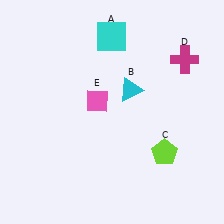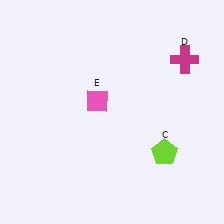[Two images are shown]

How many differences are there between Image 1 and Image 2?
There are 2 differences between the two images.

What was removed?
The cyan triangle (B), the cyan square (A) were removed in Image 2.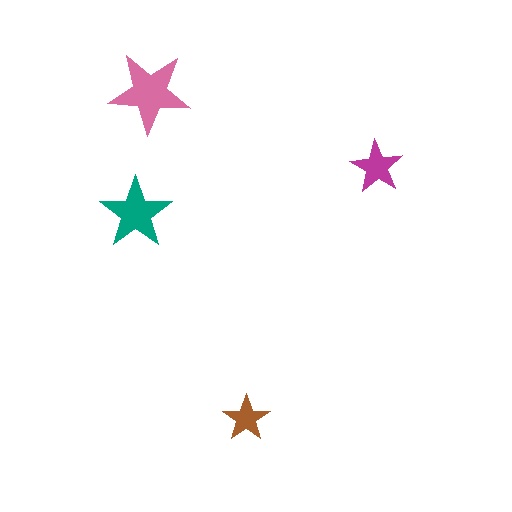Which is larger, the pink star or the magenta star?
The pink one.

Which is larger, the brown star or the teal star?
The teal one.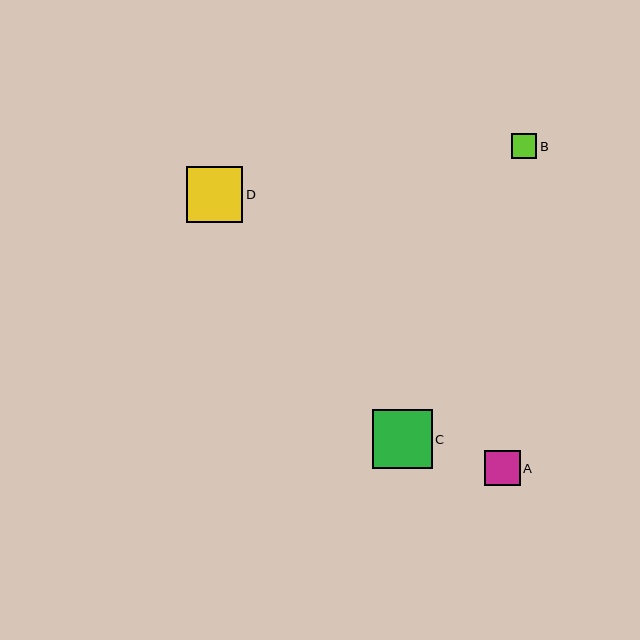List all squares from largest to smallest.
From largest to smallest: C, D, A, B.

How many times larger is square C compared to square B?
Square C is approximately 2.3 times the size of square B.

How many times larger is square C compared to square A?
Square C is approximately 1.7 times the size of square A.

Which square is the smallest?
Square B is the smallest with a size of approximately 25 pixels.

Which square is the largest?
Square C is the largest with a size of approximately 59 pixels.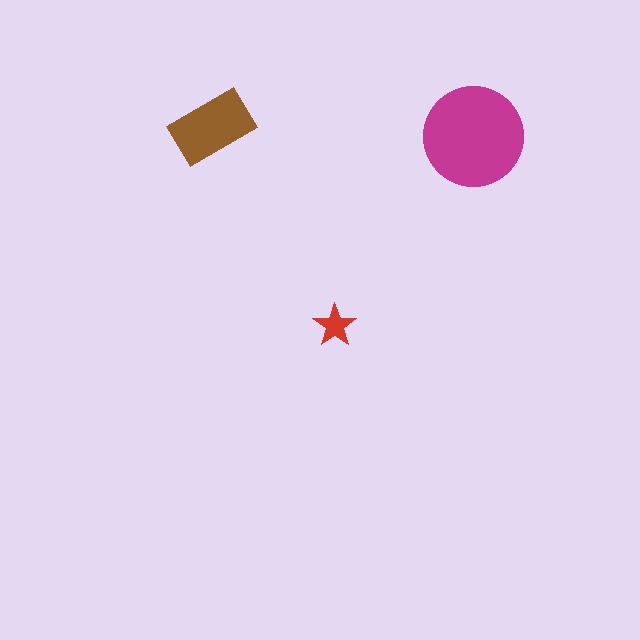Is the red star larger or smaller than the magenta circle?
Smaller.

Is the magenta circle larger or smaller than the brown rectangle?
Larger.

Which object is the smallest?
The red star.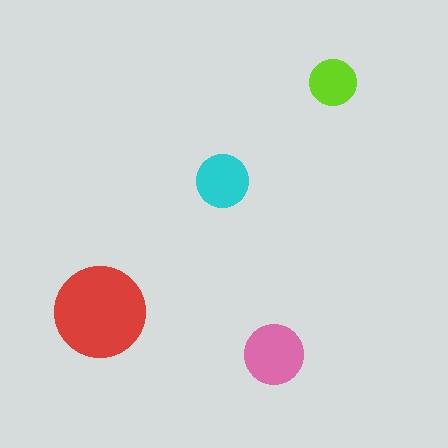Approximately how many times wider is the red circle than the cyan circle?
About 1.5 times wider.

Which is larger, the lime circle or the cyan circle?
The cyan one.